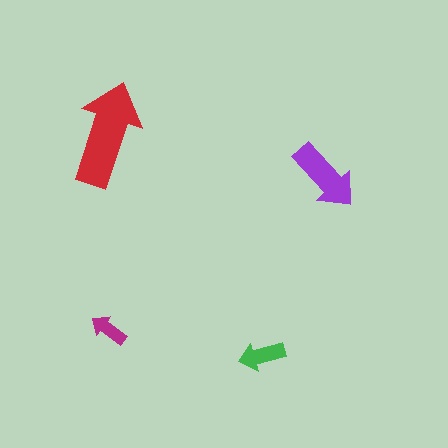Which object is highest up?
The red arrow is topmost.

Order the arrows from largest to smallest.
the red one, the purple one, the green one, the magenta one.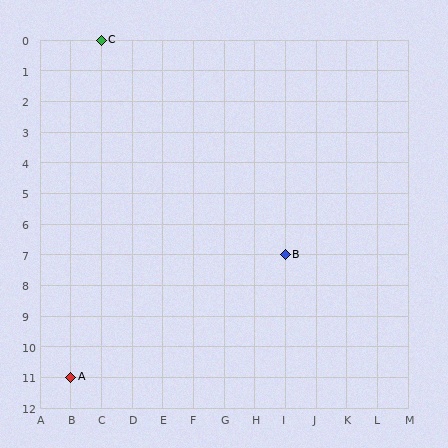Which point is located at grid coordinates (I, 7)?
Point B is at (I, 7).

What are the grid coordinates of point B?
Point B is at grid coordinates (I, 7).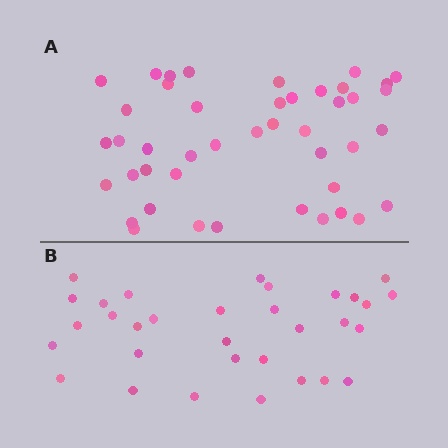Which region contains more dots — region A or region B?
Region A (the top region) has more dots.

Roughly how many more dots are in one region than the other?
Region A has roughly 12 or so more dots than region B.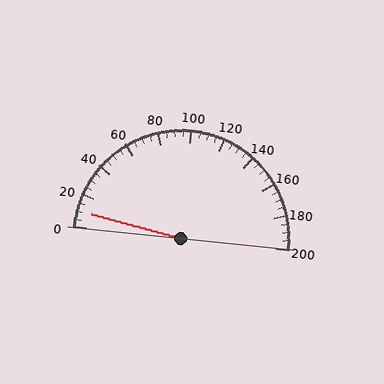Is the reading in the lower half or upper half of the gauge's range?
The reading is in the lower half of the range (0 to 200).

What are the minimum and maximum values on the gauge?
The gauge ranges from 0 to 200.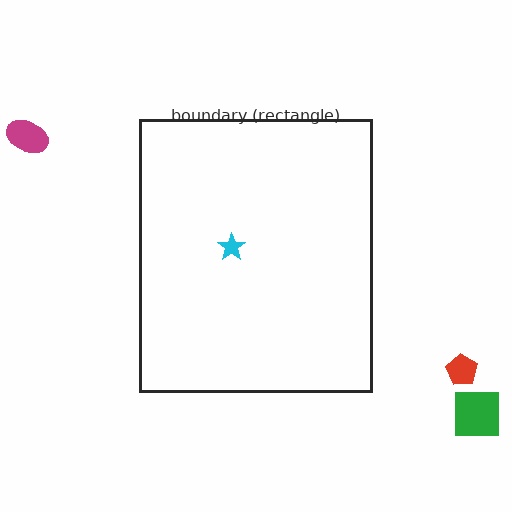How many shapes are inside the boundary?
1 inside, 3 outside.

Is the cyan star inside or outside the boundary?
Inside.